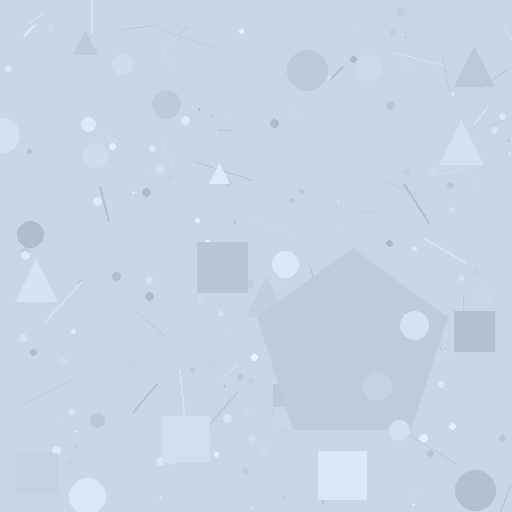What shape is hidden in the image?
A pentagon is hidden in the image.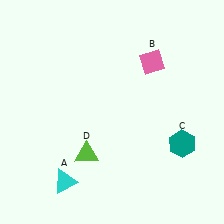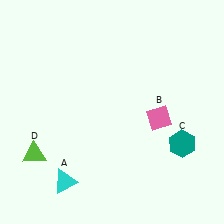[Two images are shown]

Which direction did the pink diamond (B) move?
The pink diamond (B) moved down.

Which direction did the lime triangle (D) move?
The lime triangle (D) moved left.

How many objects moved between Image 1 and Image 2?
2 objects moved between the two images.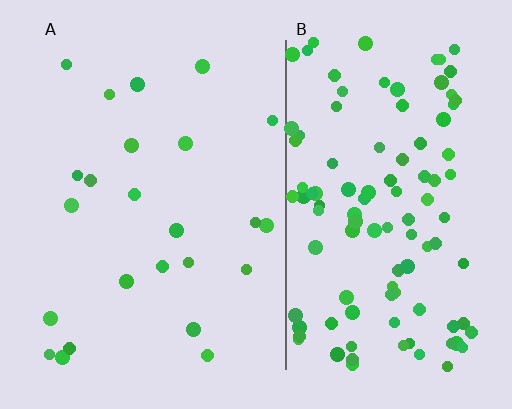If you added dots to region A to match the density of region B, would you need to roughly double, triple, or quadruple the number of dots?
Approximately quadruple.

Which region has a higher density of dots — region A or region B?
B (the right).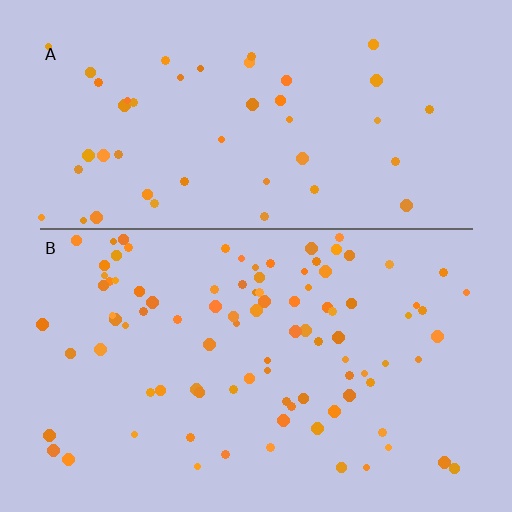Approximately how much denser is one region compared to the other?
Approximately 2.0× — region B over region A.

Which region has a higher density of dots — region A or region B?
B (the bottom).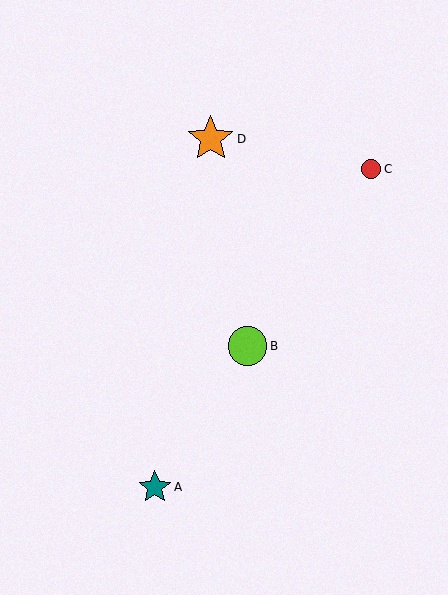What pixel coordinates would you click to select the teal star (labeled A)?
Click at (155, 487) to select the teal star A.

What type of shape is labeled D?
Shape D is an orange star.